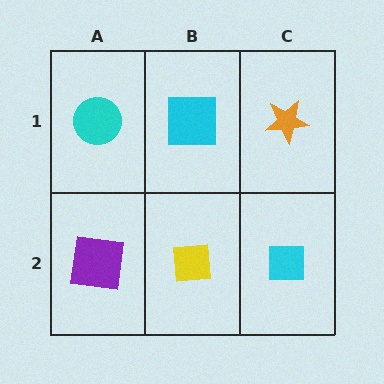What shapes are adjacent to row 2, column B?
A cyan square (row 1, column B), a purple square (row 2, column A), a cyan square (row 2, column C).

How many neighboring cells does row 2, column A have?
2.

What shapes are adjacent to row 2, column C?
An orange star (row 1, column C), a yellow square (row 2, column B).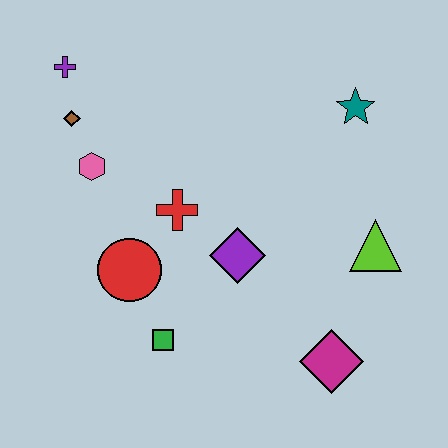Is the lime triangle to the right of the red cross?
Yes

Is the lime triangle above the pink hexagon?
No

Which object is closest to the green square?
The red circle is closest to the green square.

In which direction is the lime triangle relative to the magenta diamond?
The lime triangle is above the magenta diamond.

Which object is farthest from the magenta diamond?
The purple cross is farthest from the magenta diamond.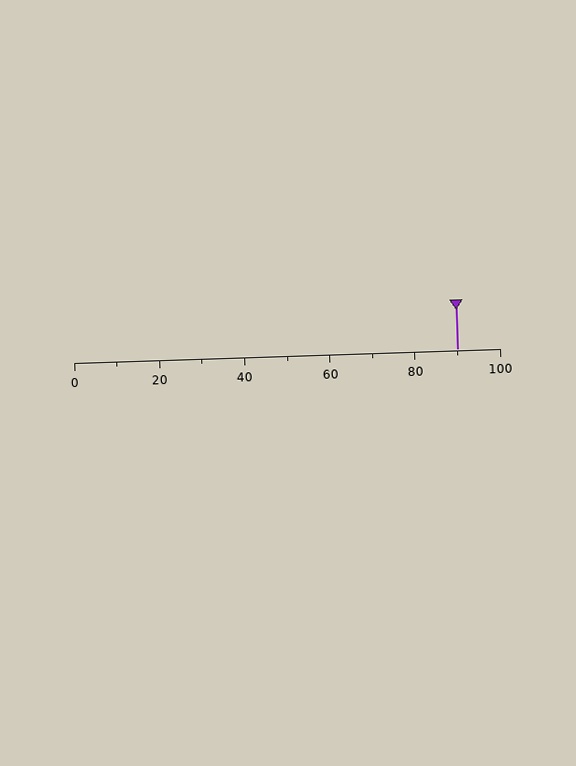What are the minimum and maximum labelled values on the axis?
The axis runs from 0 to 100.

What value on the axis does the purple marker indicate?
The marker indicates approximately 90.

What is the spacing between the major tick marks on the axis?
The major ticks are spaced 20 apart.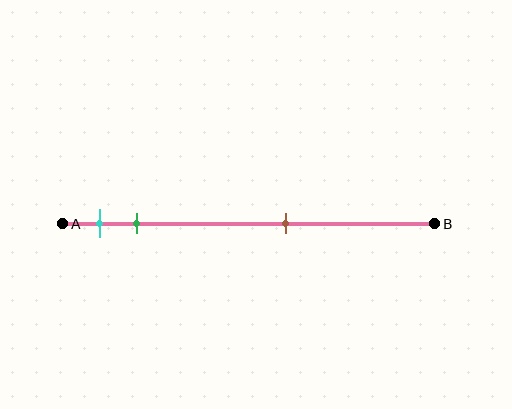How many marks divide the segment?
There are 3 marks dividing the segment.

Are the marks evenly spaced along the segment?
No, the marks are not evenly spaced.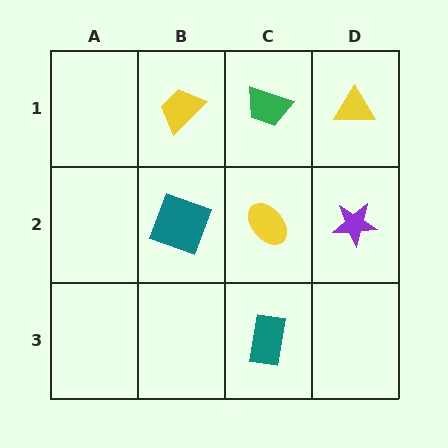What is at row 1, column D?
A yellow triangle.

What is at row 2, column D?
A purple star.